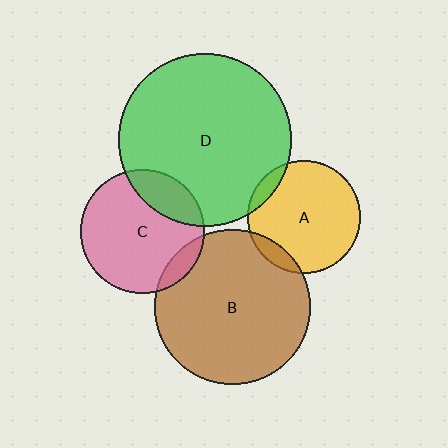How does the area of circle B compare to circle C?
Approximately 1.6 times.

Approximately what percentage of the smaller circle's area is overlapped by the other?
Approximately 10%.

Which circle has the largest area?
Circle D (green).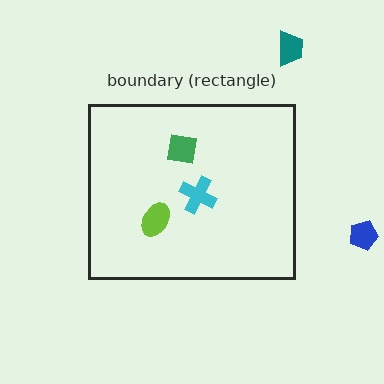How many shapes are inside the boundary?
3 inside, 2 outside.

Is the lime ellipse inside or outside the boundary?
Inside.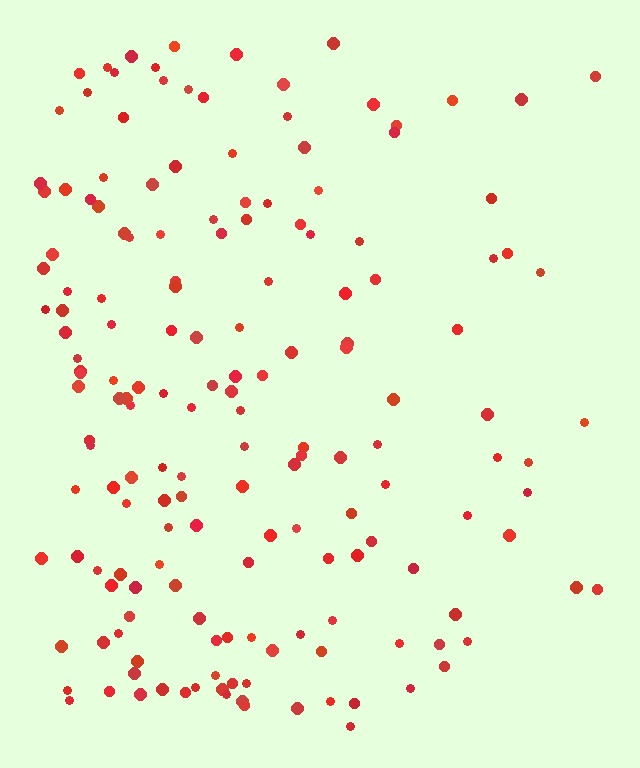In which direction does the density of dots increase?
From right to left, with the left side densest.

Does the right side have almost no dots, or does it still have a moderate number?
Still a moderate number, just noticeably fewer than the left.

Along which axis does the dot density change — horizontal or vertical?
Horizontal.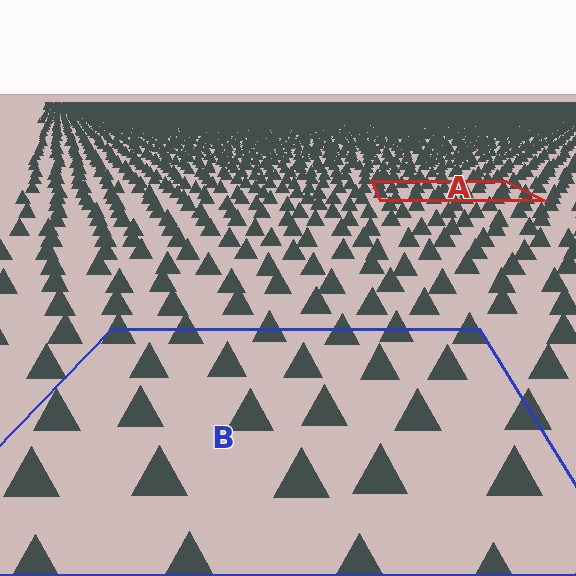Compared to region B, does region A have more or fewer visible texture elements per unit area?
Region A has more texture elements per unit area — they are packed more densely because it is farther away.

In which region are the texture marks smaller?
The texture marks are smaller in region A, because it is farther away.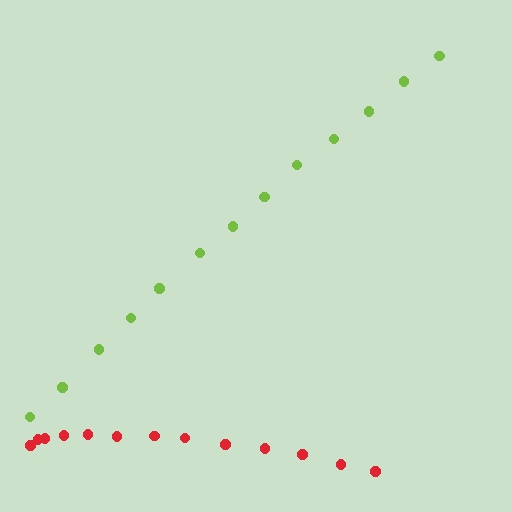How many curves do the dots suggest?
There are 2 distinct paths.